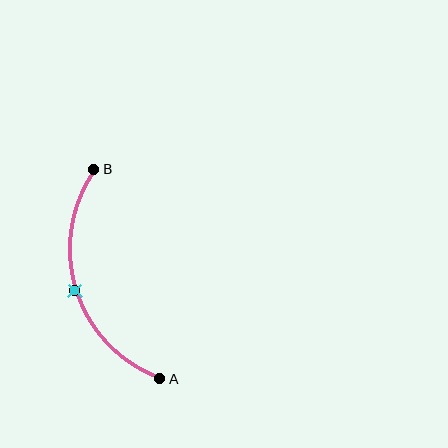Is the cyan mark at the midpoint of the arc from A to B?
Yes. The cyan mark lies on the arc at equal arc-length from both A and B — it is the arc midpoint.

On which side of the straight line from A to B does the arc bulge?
The arc bulges to the left of the straight line connecting A and B.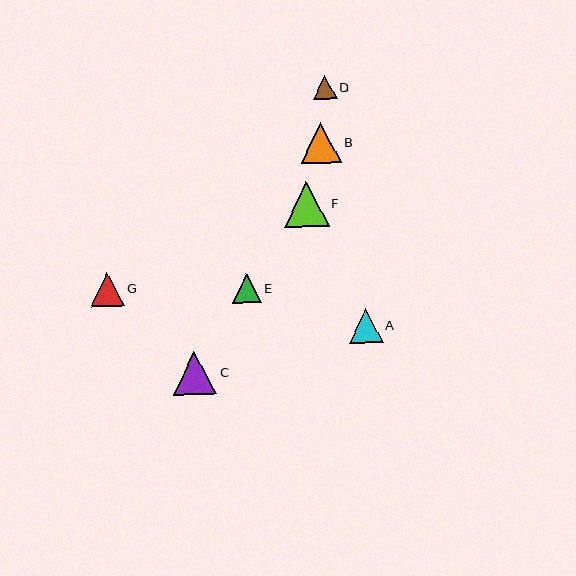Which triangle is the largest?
Triangle F is the largest with a size of approximately 45 pixels.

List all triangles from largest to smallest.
From largest to smallest: F, C, B, G, A, E, D.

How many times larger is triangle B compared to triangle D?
Triangle B is approximately 1.7 times the size of triangle D.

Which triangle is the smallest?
Triangle D is the smallest with a size of approximately 24 pixels.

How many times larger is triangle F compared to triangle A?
Triangle F is approximately 1.3 times the size of triangle A.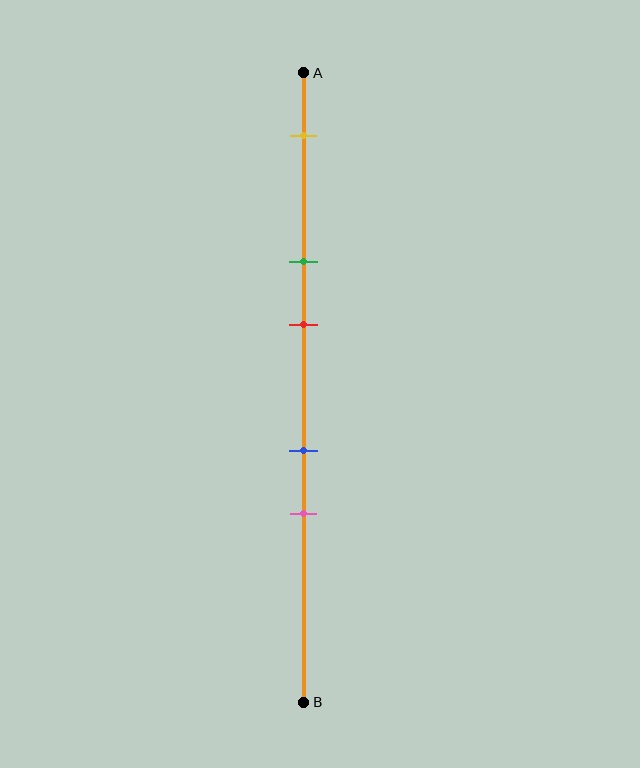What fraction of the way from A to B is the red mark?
The red mark is approximately 40% (0.4) of the way from A to B.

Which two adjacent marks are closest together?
The blue and pink marks are the closest adjacent pair.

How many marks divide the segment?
There are 5 marks dividing the segment.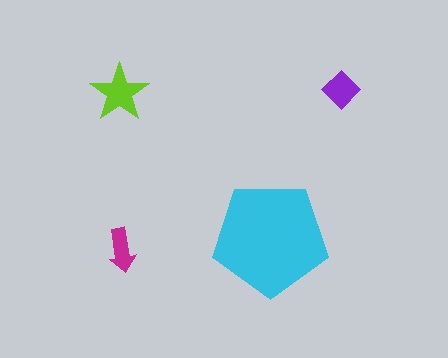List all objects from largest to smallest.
The cyan pentagon, the lime star, the purple diamond, the magenta arrow.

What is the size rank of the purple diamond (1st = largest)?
3rd.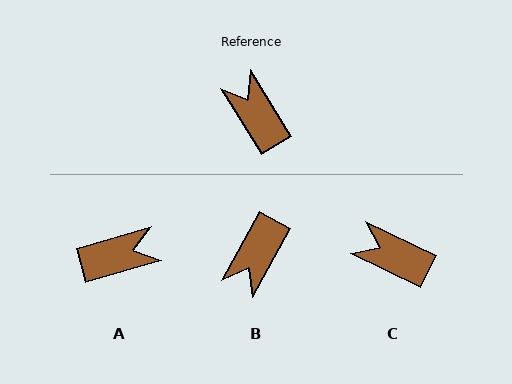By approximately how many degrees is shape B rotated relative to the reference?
Approximately 119 degrees counter-clockwise.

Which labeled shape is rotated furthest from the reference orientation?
B, about 119 degrees away.